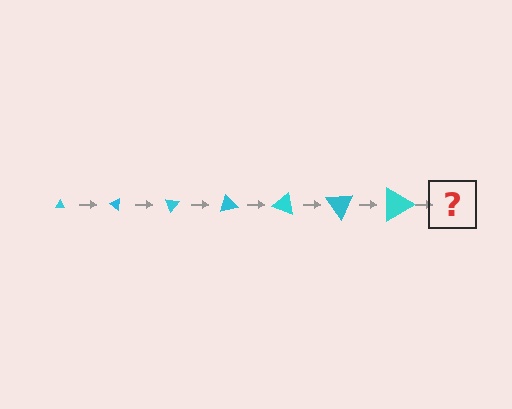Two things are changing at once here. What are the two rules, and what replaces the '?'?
The two rules are that the triangle grows larger each step and it rotates 35 degrees each step. The '?' should be a triangle, larger than the previous one and rotated 245 degrees from the start.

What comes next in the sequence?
The next element should be a triangle, larger than the previous one and rotated 245 degrees from the start.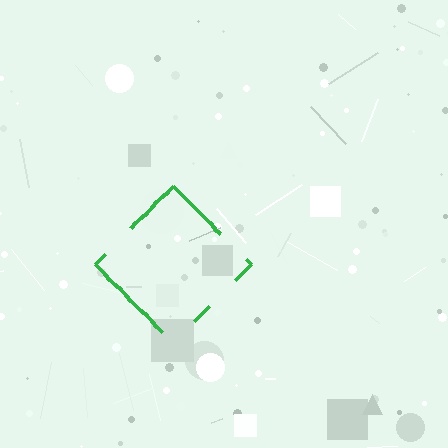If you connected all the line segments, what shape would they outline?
They would outline a diamond.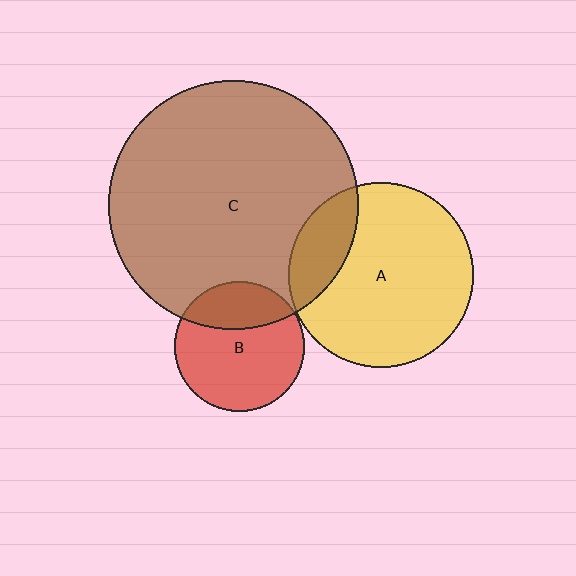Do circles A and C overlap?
Yes.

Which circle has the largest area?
Circle C (brown).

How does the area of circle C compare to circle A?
Approximately 1.8 times.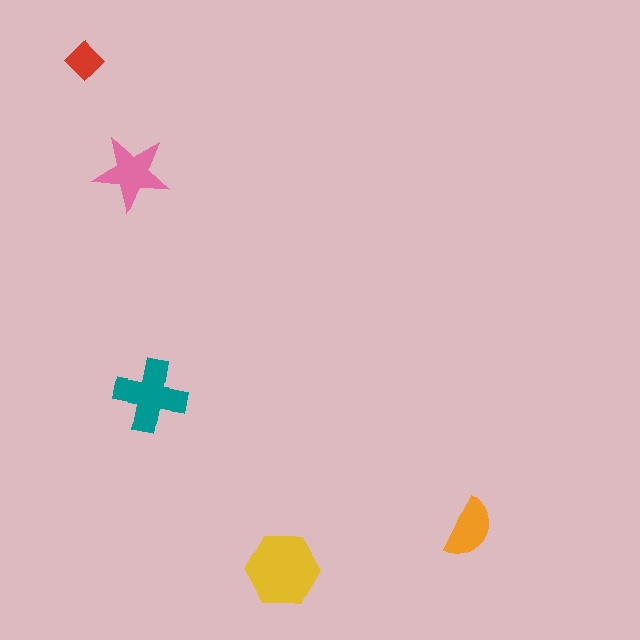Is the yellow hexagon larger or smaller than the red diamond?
Larger.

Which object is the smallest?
The red diamond.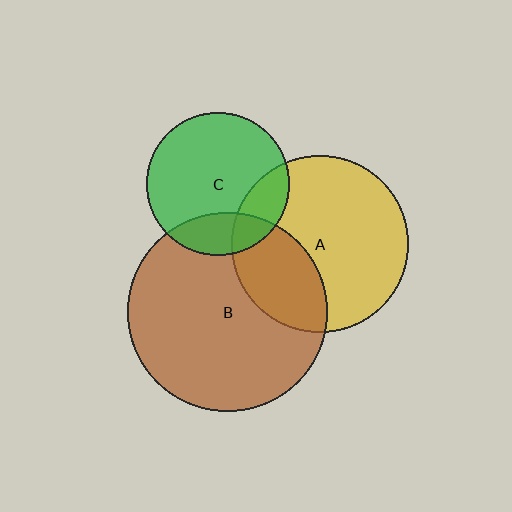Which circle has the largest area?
Circle B (brown).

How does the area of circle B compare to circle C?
Approximately 2.0 times.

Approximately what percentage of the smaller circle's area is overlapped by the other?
Approximately 30%.